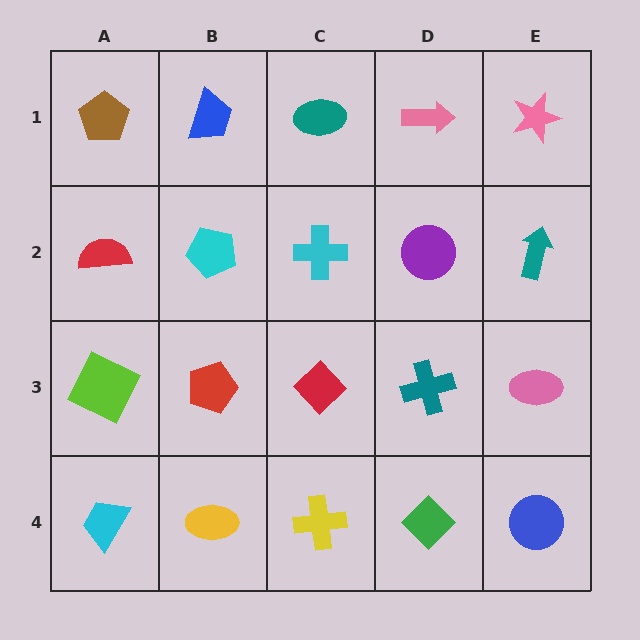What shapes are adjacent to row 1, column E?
A teal arrow (row 2, column E), a pink arrow (row 1, column D).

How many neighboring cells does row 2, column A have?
3.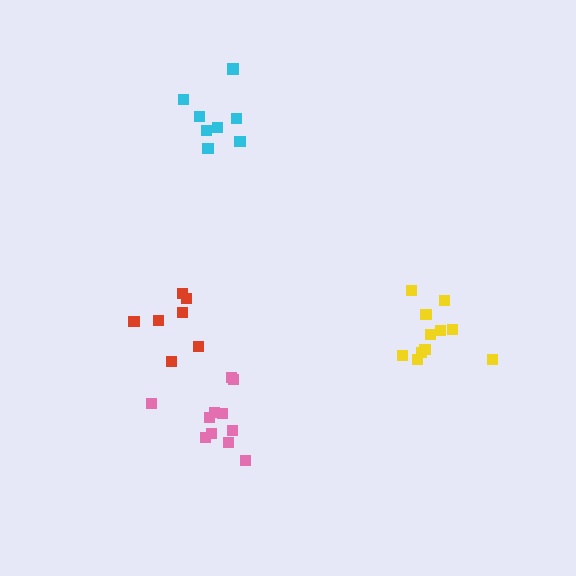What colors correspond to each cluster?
The clusters are colored: pink, cyan, yellow, red.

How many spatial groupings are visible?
There are 4 spatial groupings.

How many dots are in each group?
Group 1: 11 dots, Group 2: 8 dots, Group 3: 11 dots, Group 4: 7 dots (37 total).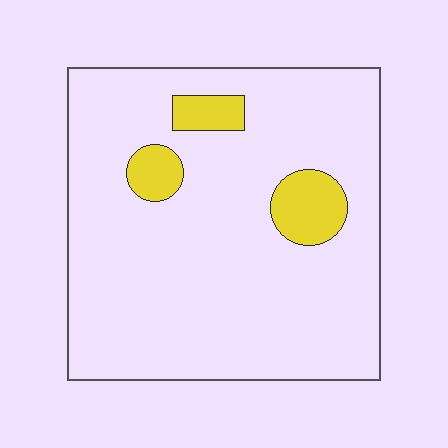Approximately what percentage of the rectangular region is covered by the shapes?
Approximately 10%.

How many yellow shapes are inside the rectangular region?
3.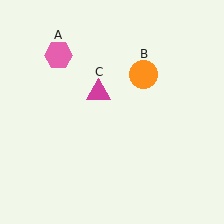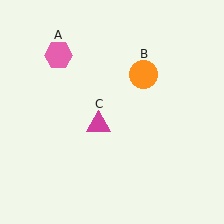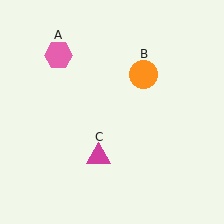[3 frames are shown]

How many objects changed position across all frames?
1 object changed position: magenta triangle (object C).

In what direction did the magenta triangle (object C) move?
The magenta triangle (object C) moved down.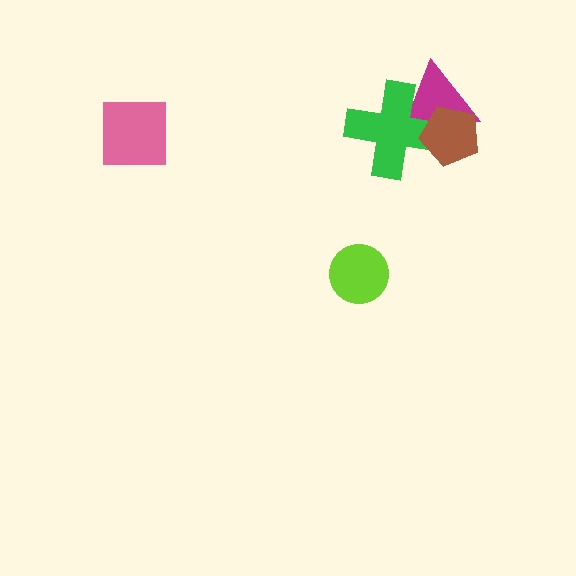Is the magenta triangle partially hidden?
Yes, it is partially covered by another shape.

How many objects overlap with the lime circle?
0 objects overlap with the lime circle.